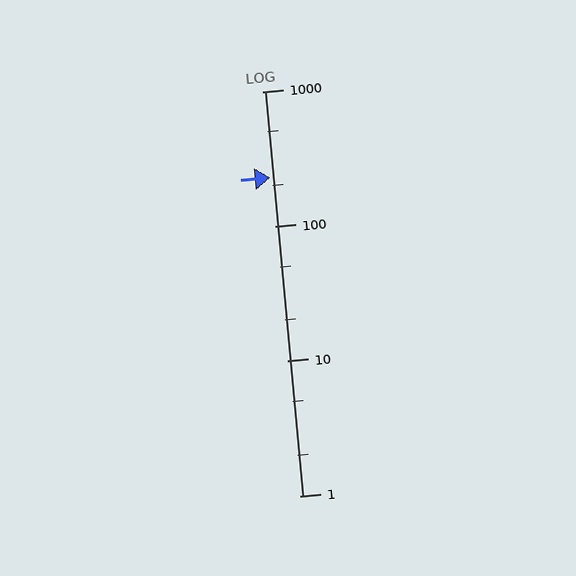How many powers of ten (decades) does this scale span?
The scale spans 3 decades, from 1 to 1000.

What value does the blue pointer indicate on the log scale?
The pointer indicates approximately 230.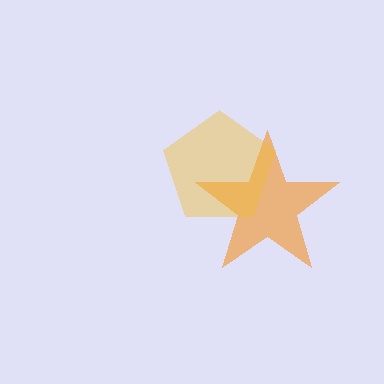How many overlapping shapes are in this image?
There are 2 overlapping shapes in the image.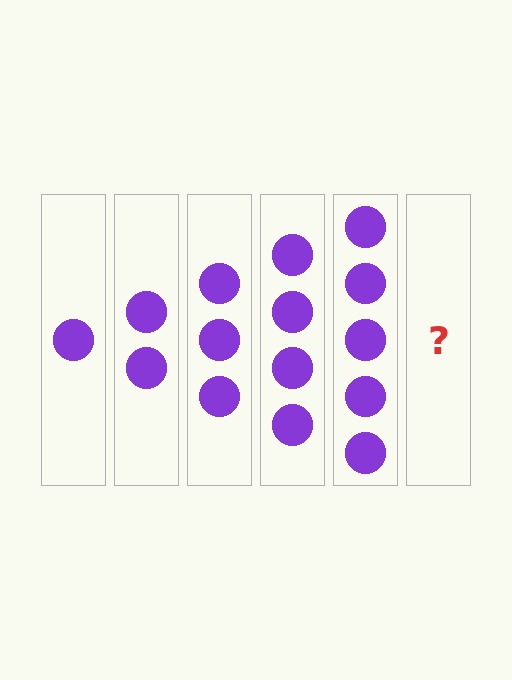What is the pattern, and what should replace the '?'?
The pattern is that each step adds one more circle. The '?' should be 6 circles.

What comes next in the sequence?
The next element should be 6 circles.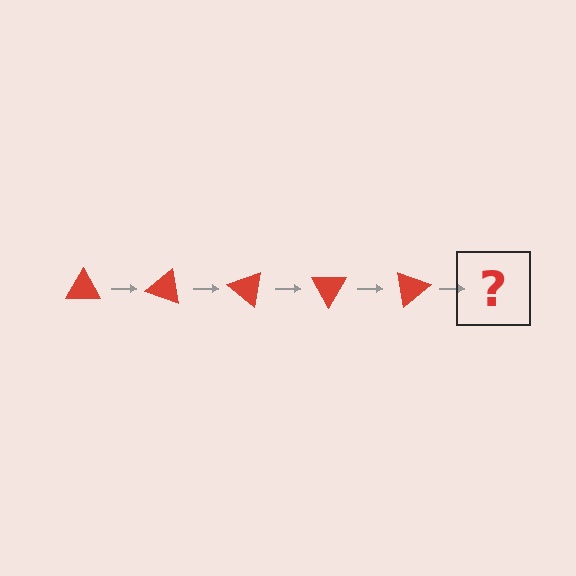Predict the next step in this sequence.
The next step is a red triangle rotated 100 degrees.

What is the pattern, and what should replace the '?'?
The pattern is that the triangle rotates 20 degrees each step. The '?' should be a red triangle rotated 100 degrees.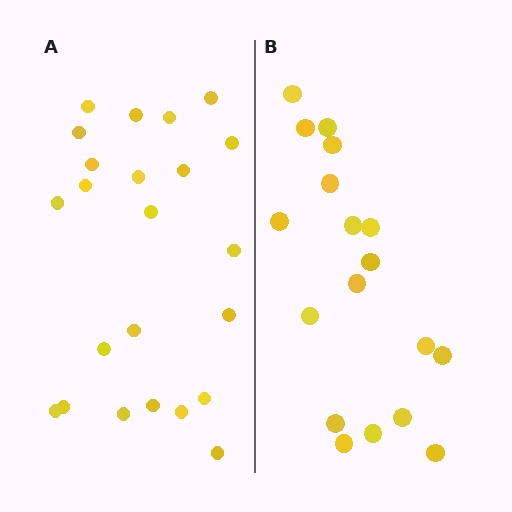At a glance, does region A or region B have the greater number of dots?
Region A (the left region) has more dots.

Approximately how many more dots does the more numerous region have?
Region A has about 5 more dots than region B.